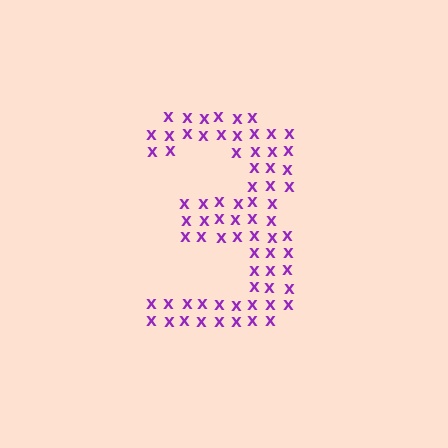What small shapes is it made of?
It is made of small letter X's.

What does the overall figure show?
The overall figure shows the digit 3.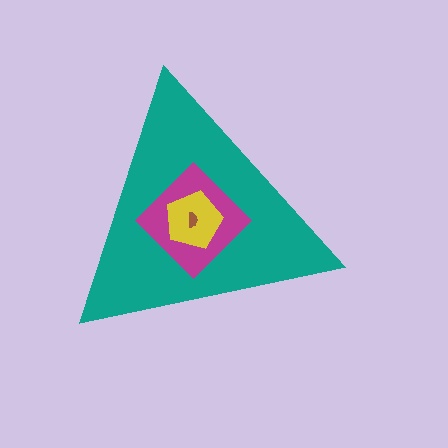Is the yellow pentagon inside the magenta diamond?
Yes.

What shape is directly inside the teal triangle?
The magenta diamond.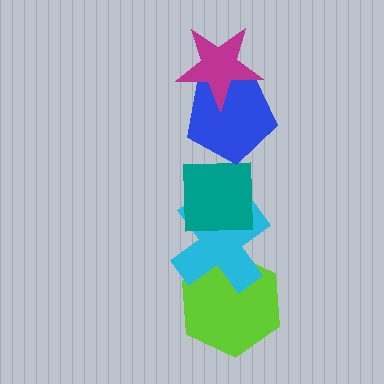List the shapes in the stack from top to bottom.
From top to bottom: the magenta star, the blue pentagon, the teal square, the cyan cross, the lime hexagon.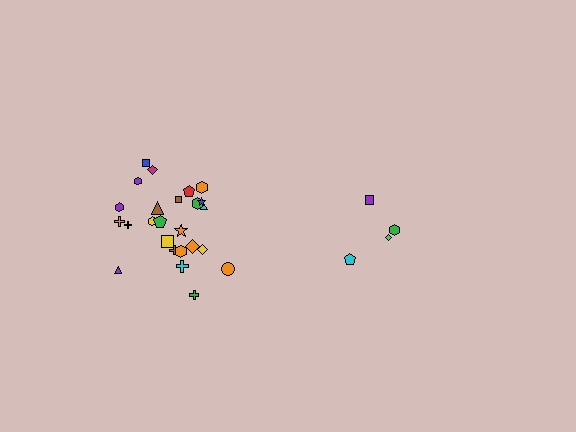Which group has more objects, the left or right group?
The left group.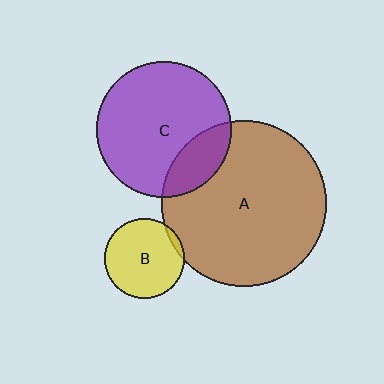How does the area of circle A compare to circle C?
Approximately 1.5 times.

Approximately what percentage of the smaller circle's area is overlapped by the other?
Approximately 20%.